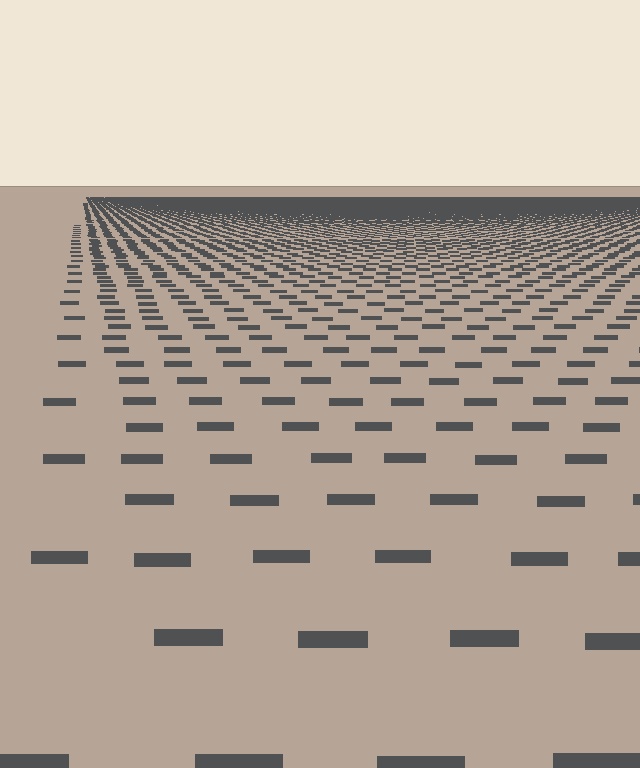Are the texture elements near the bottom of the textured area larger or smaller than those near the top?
Larger. Near the bottom, elements are closer to the viewer and appear at a bigger on-screen size.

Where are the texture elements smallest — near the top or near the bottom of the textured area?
Near the top.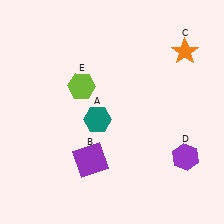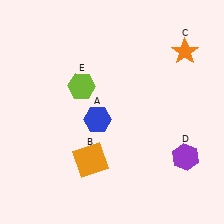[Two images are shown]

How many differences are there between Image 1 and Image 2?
There are 2 differences between the two images.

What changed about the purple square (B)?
In Image 1, B is purple. In Image 2, it changed to orange.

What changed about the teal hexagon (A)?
In Image 1, A is teal. In Image 2, it changed to blue.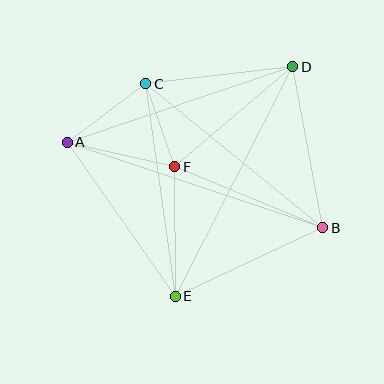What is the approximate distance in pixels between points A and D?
The distance between A and D is approximately 238 pixels.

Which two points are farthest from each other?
Points A and B are farthest from each other.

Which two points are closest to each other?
Points C and F are closest to each other.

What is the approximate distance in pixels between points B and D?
The distance between B and D is approximately 164 pixels.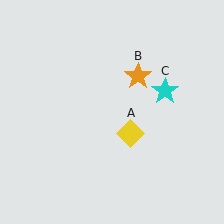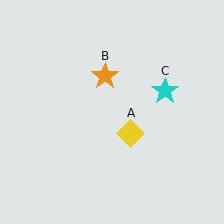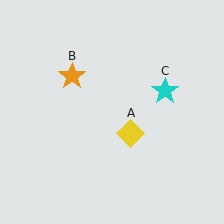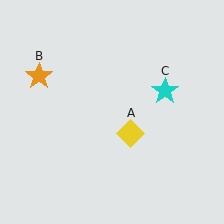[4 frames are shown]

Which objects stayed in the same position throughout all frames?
Yellow diamond (object A) and cyan star (object C) remained stationary.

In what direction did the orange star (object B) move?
The orange star (object B) moved left.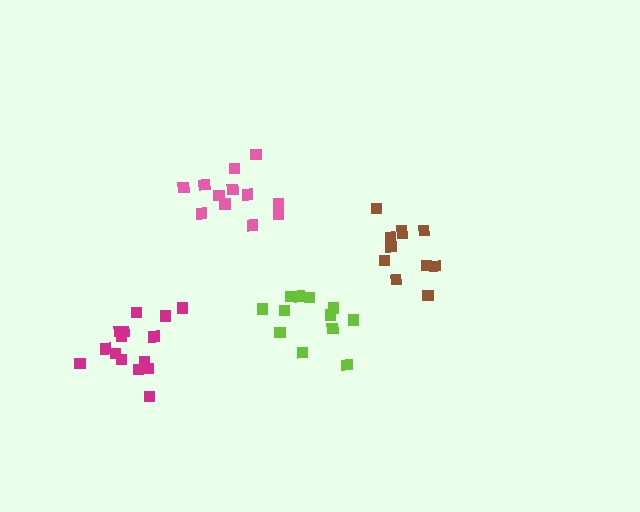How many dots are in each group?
Group 1: 15 dots, Group 2: 12 dots, Group 3: 12 dots, Group 4: 11 dots (50 total).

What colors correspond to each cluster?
The clusters are colored: magenta, lime, pink, brown.